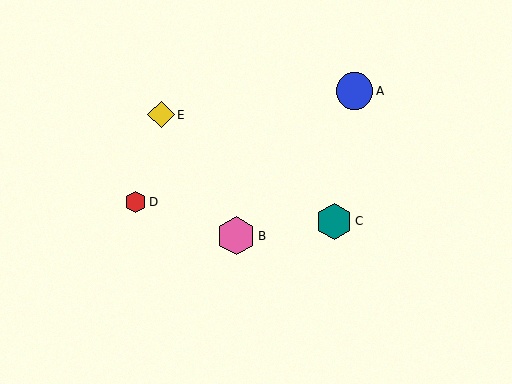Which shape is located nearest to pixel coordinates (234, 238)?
The pink hexagon (labeled B) at (236, 236) is nearest to that location.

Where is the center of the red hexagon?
The center of the red hexagon is at (136, 202).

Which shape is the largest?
The pink hexagon (labeled B) is the largest.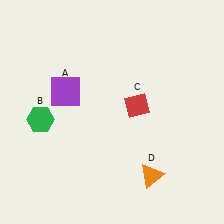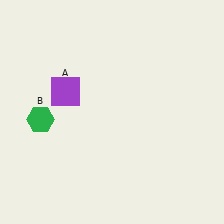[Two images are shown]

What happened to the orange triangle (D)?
The orange triangle (D) was removed in Image 2. It was in the bottom-right area of Image 1.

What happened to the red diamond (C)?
The red diamond (C) was removed in Image 2. It was in the top-right area of Image 1.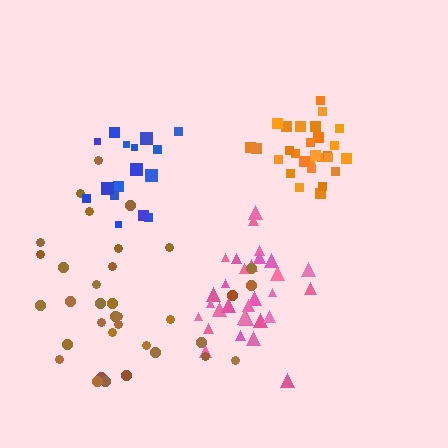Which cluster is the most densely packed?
Orange.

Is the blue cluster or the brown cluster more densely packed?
Blue.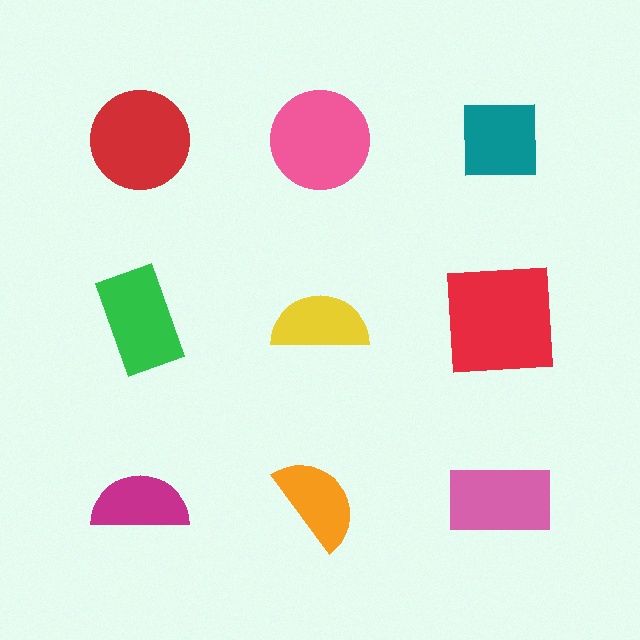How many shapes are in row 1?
3 shapes.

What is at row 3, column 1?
A magenta semicircle.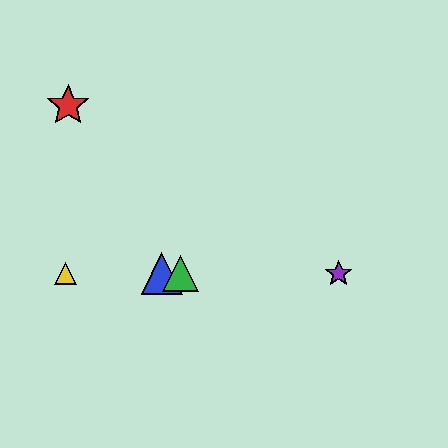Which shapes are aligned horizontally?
The blue triangle, the green triangle, the yellow triangle, the purple star are aligned horizontally.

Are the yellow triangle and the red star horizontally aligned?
No, the yellow triangle is at y≈273 and the red star is at y≈106.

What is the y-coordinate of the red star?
The red star is at y≈106.